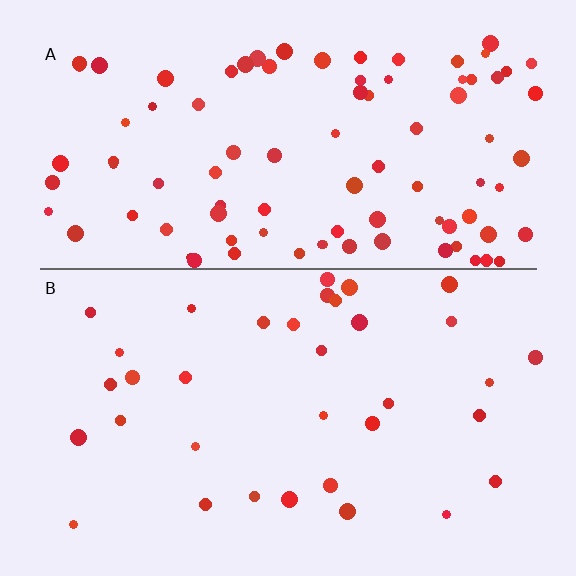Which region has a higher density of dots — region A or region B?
A (the top).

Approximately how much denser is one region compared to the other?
Approximately 2.7× — region A over region B.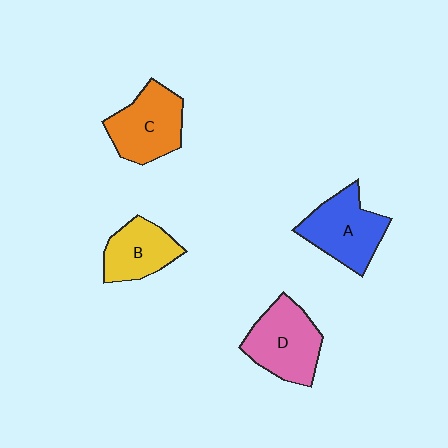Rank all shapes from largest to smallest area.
From largest to smallest: D (pink), A (blue), C (orange), B (yellow).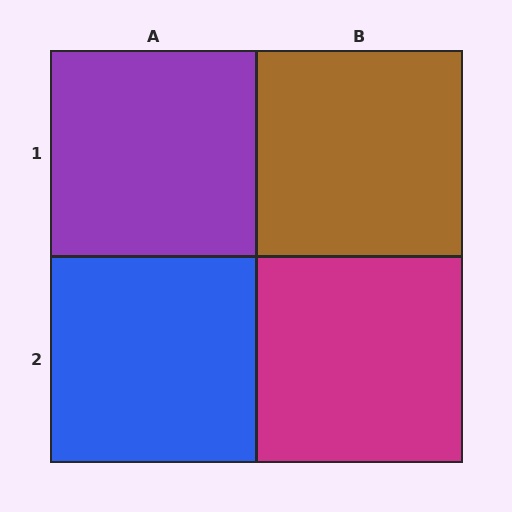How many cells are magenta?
1 cell is magenta.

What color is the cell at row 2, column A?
Blue.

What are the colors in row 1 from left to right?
Purple, brown.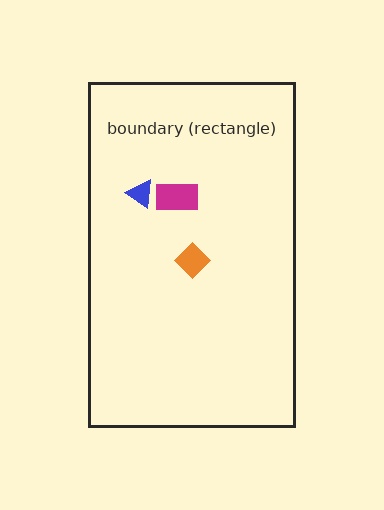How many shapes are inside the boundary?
3 inside, 0 outside.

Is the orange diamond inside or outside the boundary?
Inside.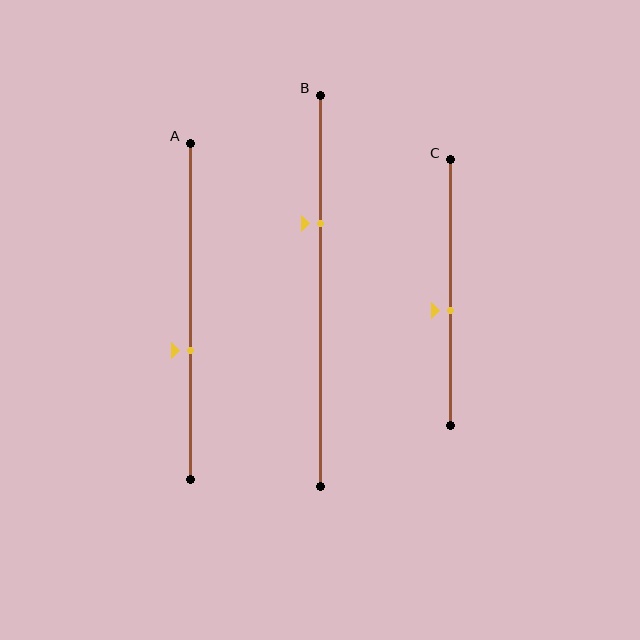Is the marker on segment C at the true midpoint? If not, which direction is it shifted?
No, the marker on segment C is shifted downward by about 7% of the segment length.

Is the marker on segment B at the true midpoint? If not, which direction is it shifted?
No, the marker on segment B is shifted upward by about 17% of the segment length.